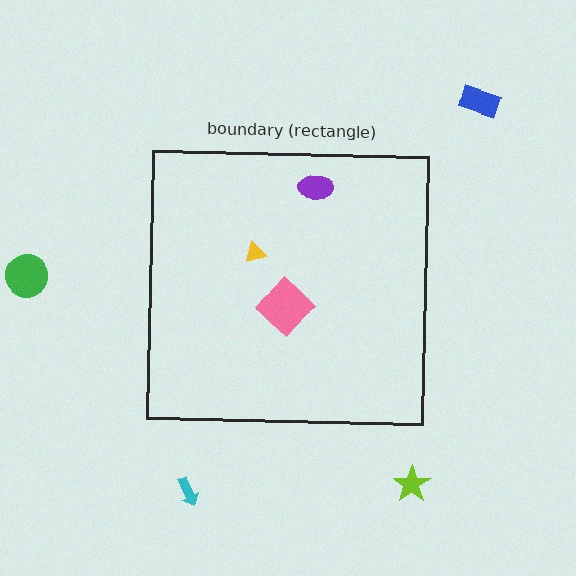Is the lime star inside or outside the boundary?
Outside.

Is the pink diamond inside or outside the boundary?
Inside.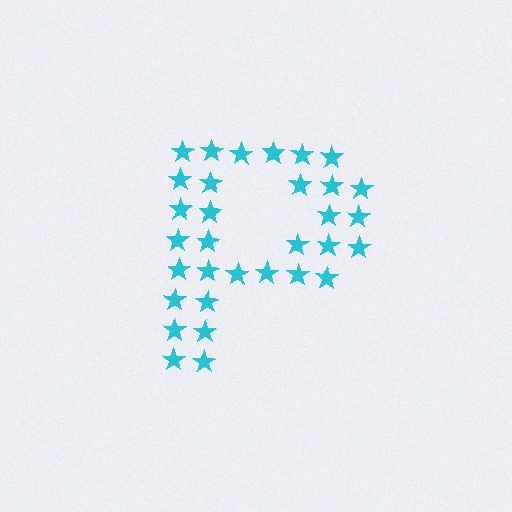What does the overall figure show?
The overall figure shows the letter P.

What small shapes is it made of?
It is made of small stars.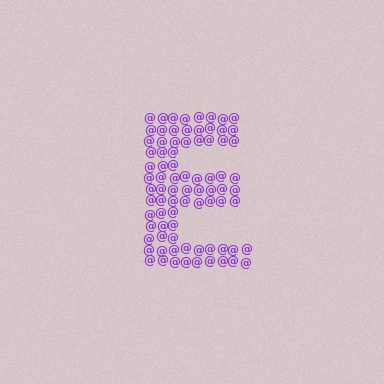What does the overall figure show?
The overall figure shows the letter E.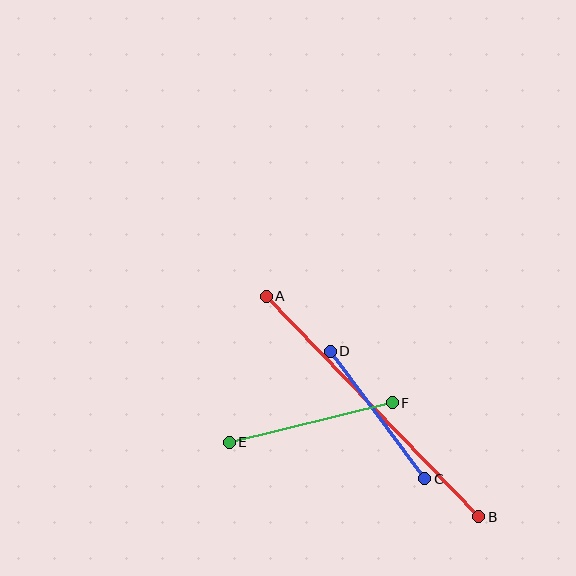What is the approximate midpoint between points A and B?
The midpoint is at approximately (372, 406) pixels.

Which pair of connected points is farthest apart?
Points A and B are farthest apart.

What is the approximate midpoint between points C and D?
The midpoint is at approximately (377, 415) pixels.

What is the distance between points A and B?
The distance is approximately 306 pixels.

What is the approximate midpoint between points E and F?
The midpoint is at approximately (311, 423) pixels.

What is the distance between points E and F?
The distance is approximately 167 pixels.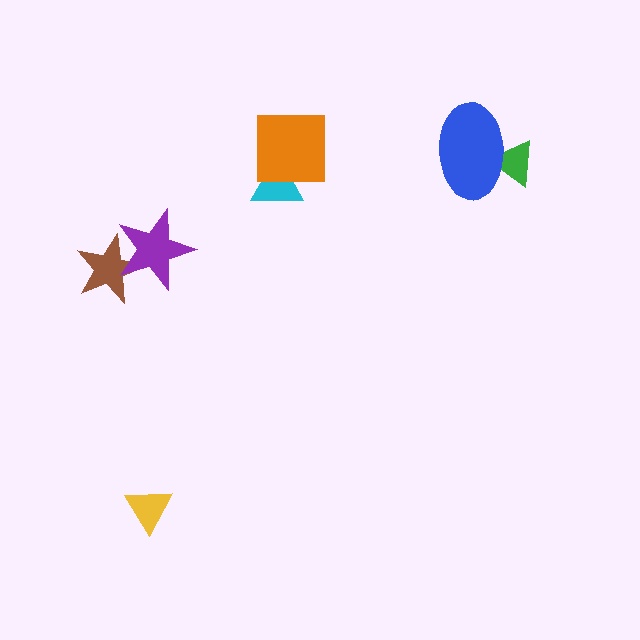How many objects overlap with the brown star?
1 object overlaps with the brown star.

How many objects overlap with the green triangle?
1 object overlaps with the green triangle.